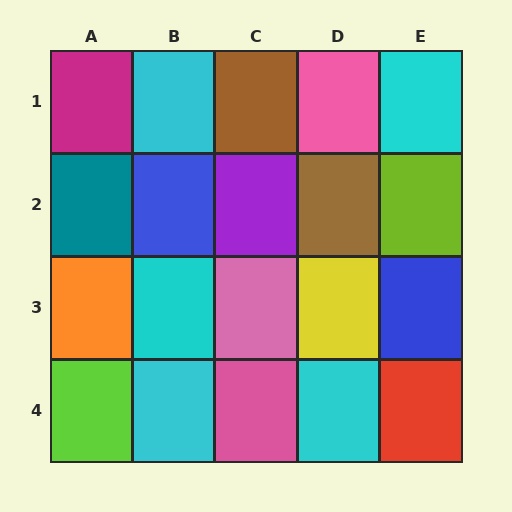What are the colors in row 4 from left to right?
Lime, cyan, pink, cyan, red.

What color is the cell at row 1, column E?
Cyan.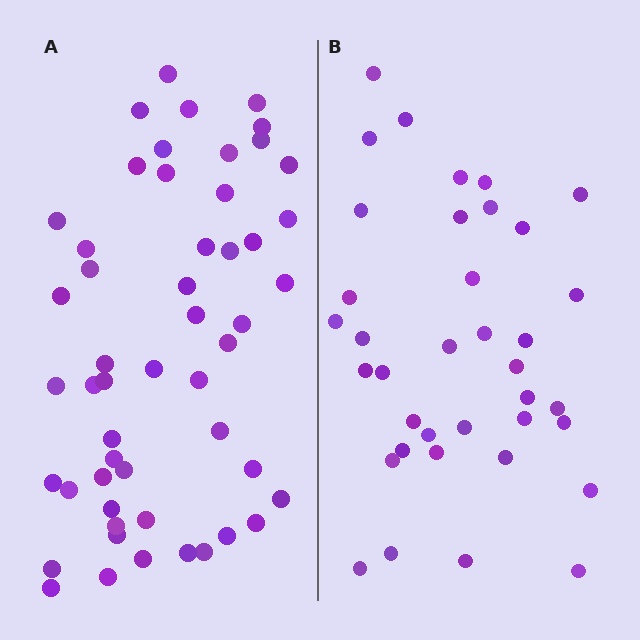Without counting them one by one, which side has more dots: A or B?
Region A (the left region) has more dots.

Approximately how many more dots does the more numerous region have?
Region A has approximately 15 more dots than region B.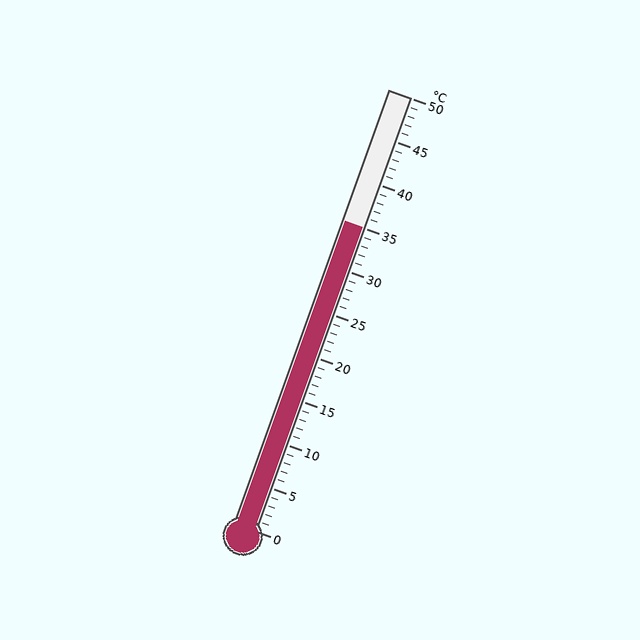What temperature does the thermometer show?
The thermometer shows approximately 35°C.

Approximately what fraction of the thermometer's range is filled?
The thermometer is filled to approximately 70% of its range.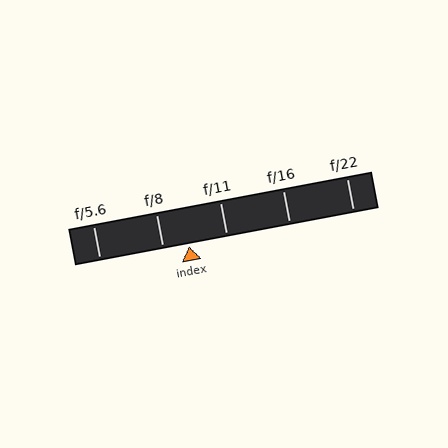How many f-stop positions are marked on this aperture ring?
There are 5 f-stop positions marked.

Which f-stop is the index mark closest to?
The index mark is closest to f/8.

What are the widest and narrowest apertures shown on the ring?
The widest aperture shown is f/5.6 and the narrowest is f/22.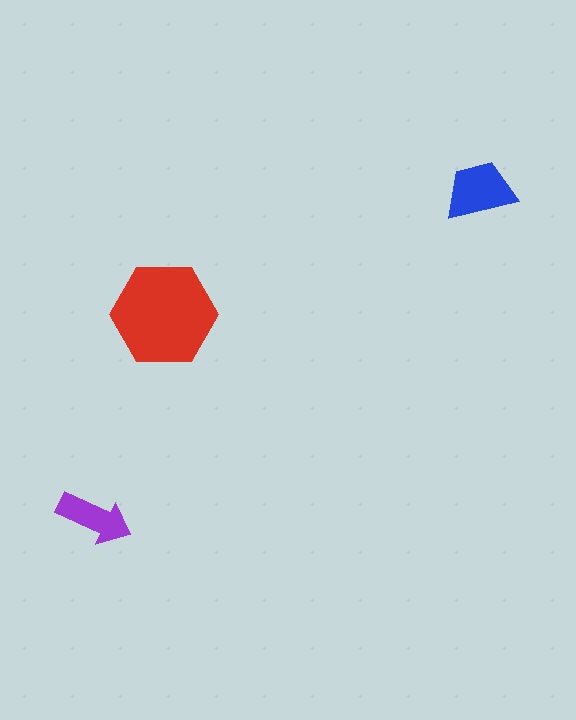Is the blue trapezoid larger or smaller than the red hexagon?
Smaller.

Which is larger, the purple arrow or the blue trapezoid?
The blue trapezoid.